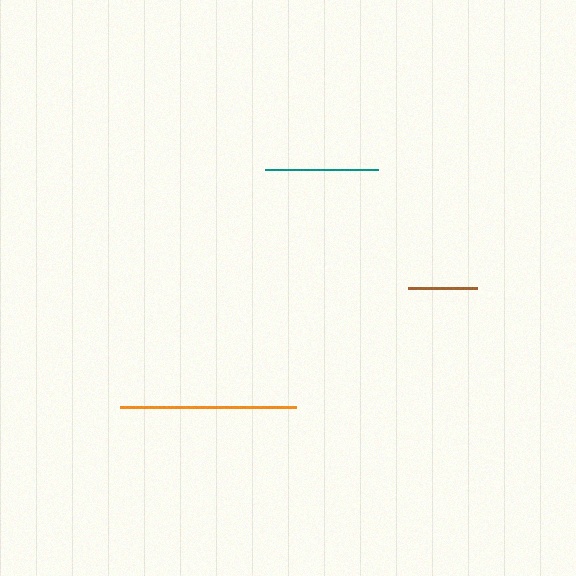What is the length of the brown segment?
The brown segment is approximately 70 pixels long.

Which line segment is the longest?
The orange line is the longest at approximately 176 pixels.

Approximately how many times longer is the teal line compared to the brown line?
The teal line is approximately 1.6 times the length of the brown line.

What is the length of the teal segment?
The teal segment is approximately 113 pixels long.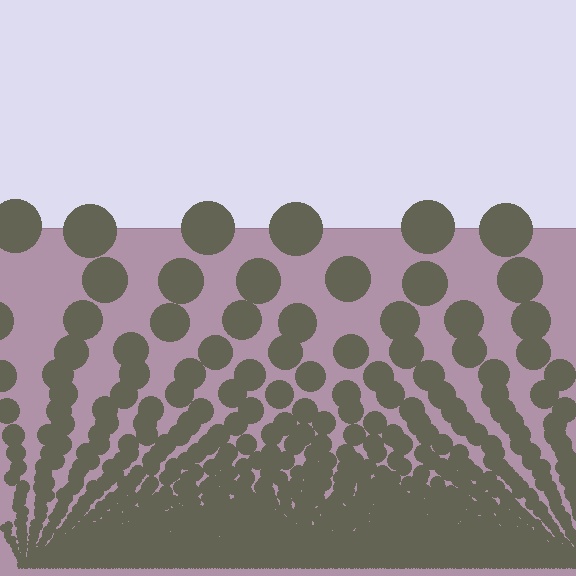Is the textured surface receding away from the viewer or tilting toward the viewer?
The surface appears to tilt toward the viewer. Texture elements get larger and sparser toward the top.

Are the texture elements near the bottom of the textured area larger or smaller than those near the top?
Smaller. The gradient is inverted — elements near the bottom are smaller and denser.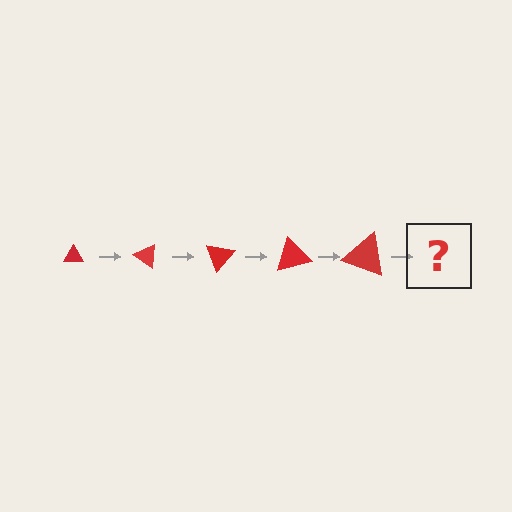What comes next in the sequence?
The next element should be a triangle, larger than the previous one and rotated 175 degrees from the start.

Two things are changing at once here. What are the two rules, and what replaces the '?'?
The two rules are that the triangle grows larger each step and it rotates 35 degrees each step. The '?' should be a triangle, larger than the previous one and rotated 175 degrees from the start.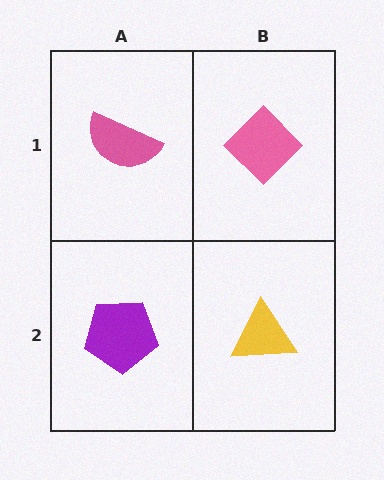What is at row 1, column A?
A pink semicircle.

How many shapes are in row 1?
2 shapes.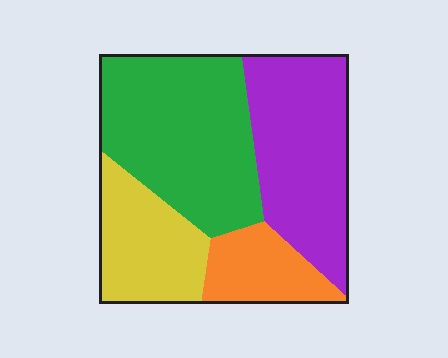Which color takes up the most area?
Green, at roughly 35%.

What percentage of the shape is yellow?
Yellow takes up about one fifth (1/5) of the shape.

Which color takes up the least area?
Orange, at roughly 15%.